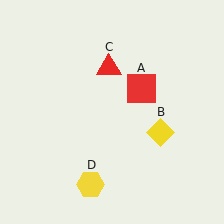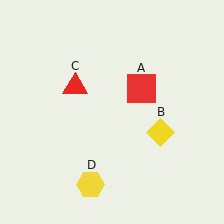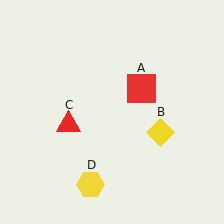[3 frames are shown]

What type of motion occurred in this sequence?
The red triangle (object C) rotated counterclockwise around the center of the scene.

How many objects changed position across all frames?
1 object changed position: red triangle (object C).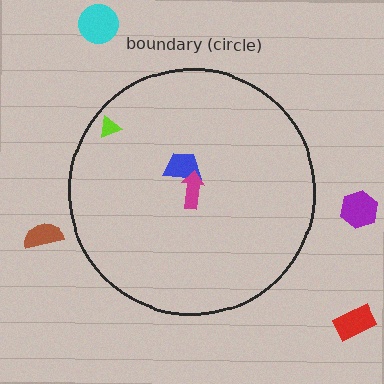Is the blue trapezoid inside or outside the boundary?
Inside.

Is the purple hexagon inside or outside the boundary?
Outside.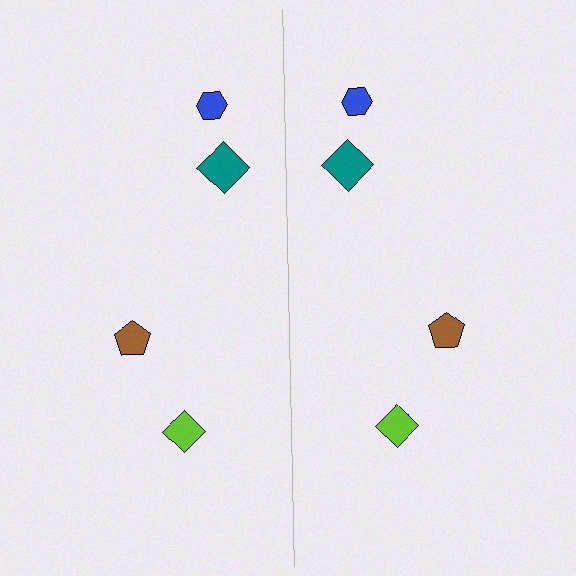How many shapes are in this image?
There are 8 shapes in this image.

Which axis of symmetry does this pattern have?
The pattern has a vertical axis of symmetry running through the center of the image.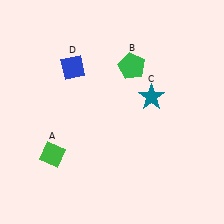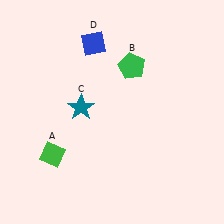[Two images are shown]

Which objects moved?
The objects that moved are: the teal star (C), the blue diamond (D).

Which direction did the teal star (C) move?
The teal star (C) moved left.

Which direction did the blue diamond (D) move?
The blue diamond (D) moved up.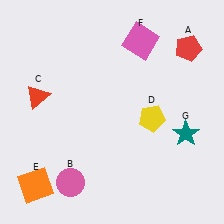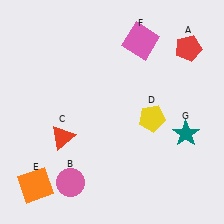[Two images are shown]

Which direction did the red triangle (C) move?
The red triangle (C) moved down.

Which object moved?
The red triangle (C) moved down.